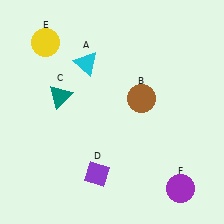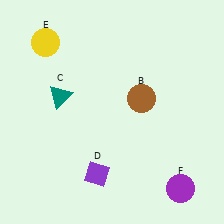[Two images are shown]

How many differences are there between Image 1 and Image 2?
There is 1 difference between the two images.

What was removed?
The cyan triangle (A) was removed in Image 2.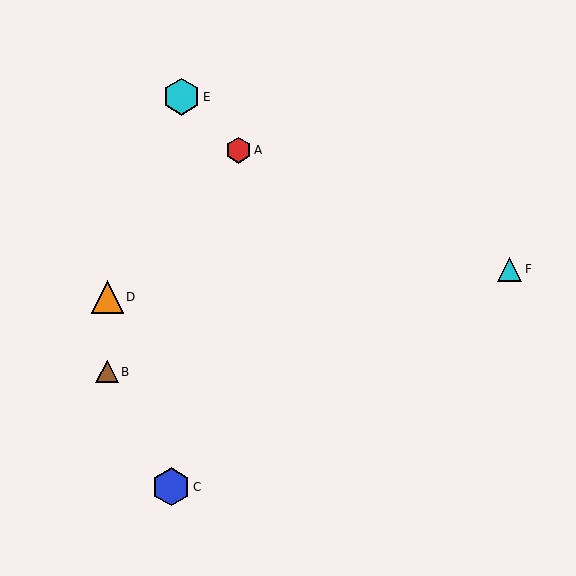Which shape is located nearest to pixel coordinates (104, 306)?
The orange triangle (labeled D) at (107, 297) is nearest to that location.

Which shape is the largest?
The blue hexagon (labeled C) is the largest.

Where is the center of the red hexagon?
The center of the red hexagon is at (238, 150).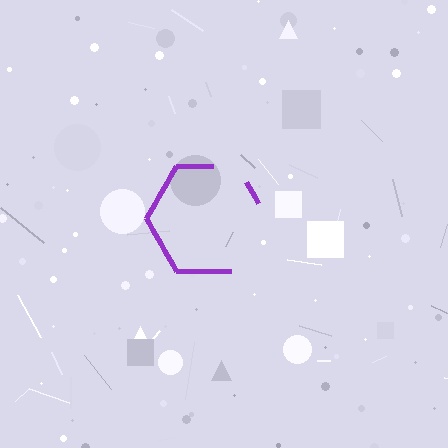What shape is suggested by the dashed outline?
The dashed outline suggests a hexagon.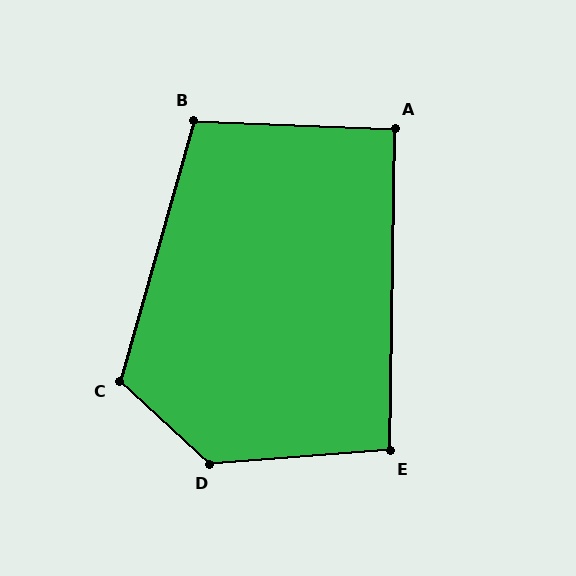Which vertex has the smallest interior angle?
A, at approximately 91 degrees.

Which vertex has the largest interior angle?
D, at approximately 133 degrees.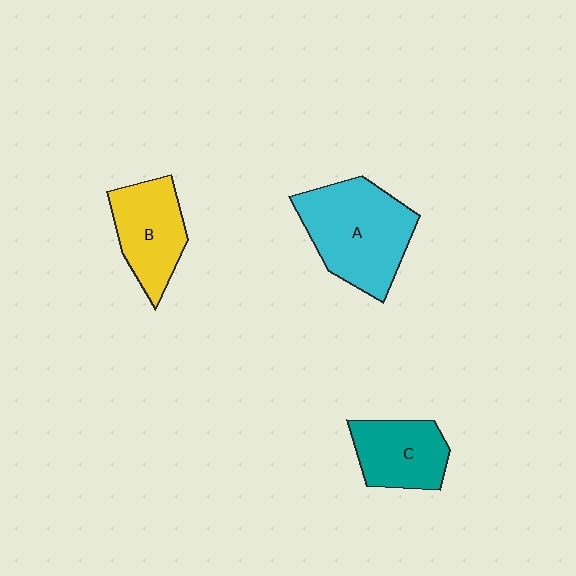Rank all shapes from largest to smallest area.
From largest to smallest: A (cyan), B (yellow), C (teal).